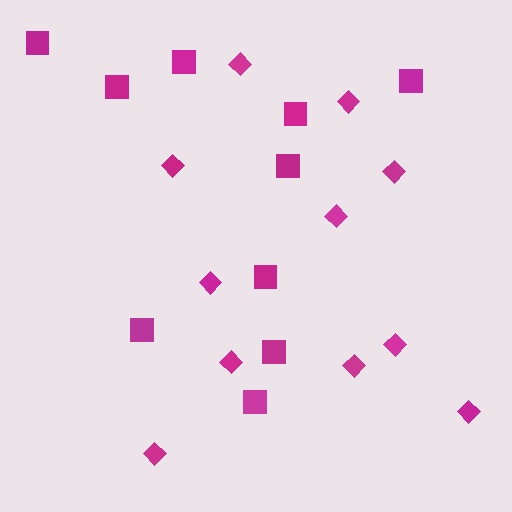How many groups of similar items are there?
There are 2 groups: one group of squares (10) and one group of diamonds (11).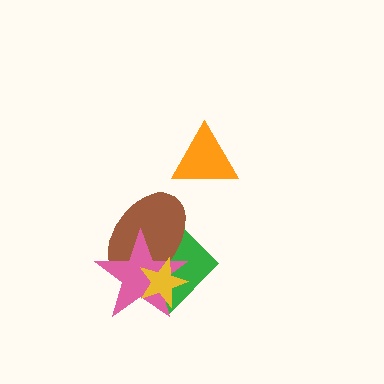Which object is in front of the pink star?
The yellow star is in front of the pink star.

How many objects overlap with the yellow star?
3 objects overlap with the yellow star.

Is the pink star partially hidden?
Yes, it is partially covered by another shape.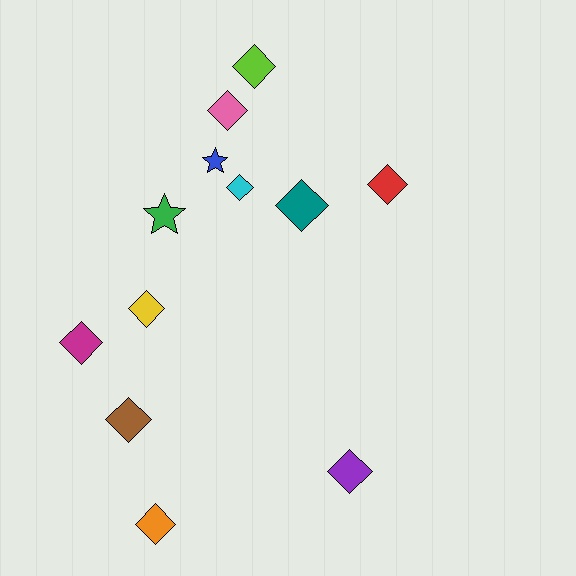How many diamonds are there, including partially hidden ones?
There are 10 diamonds.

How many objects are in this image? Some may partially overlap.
There are 12 objects.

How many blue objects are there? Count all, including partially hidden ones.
There is 1 blue object.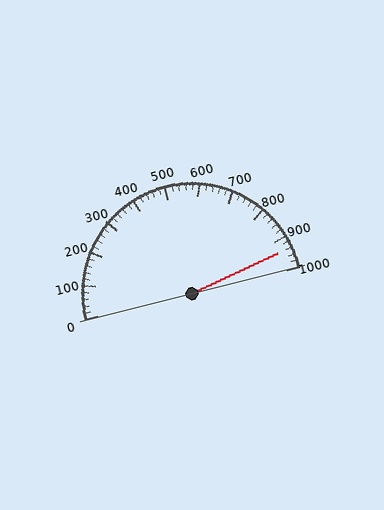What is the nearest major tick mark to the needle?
The nearest major tick mark is 900.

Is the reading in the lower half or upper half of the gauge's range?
The reading is in the upper half of the range (0 to 1000).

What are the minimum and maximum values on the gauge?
The gauge ranges from 0 to 1000.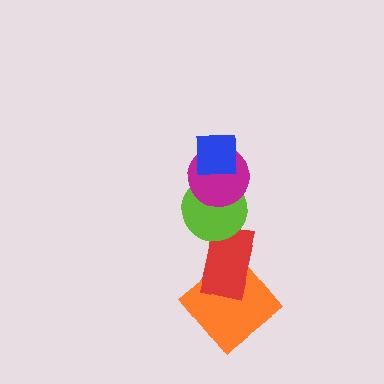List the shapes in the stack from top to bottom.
From top to bottom: the blue square, the magenta circle, the lime circle, the red rectangle, the orange diamond.